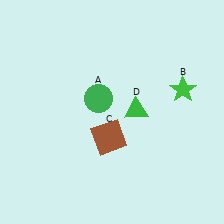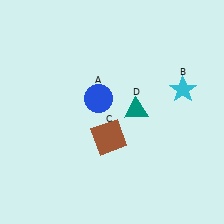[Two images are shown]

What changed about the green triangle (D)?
In Image 1, D is green. In Image 2, it changed to teal.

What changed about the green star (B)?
In Image 1, B is green. In Image 2, it changed to cyan.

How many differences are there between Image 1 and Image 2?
There are 3 differences between the two images.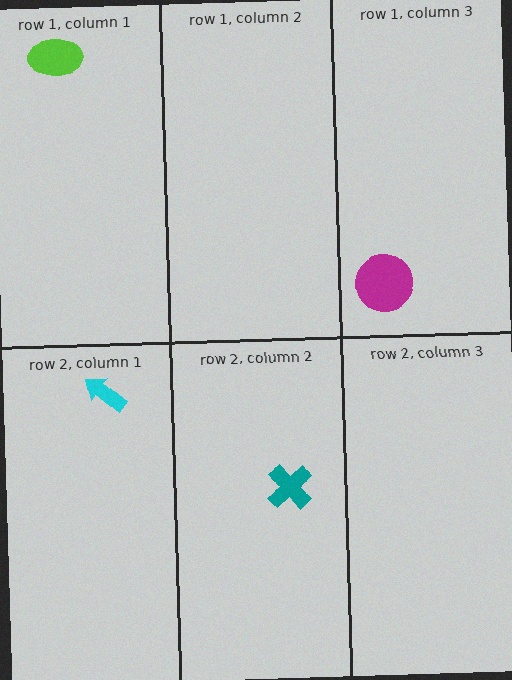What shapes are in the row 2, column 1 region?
The cyan arrow.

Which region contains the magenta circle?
The row 1, column 3 region.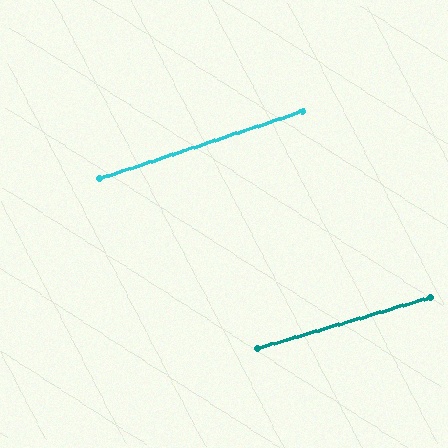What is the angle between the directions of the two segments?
Approximately 2 degrees.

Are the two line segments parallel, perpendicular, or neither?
Parallel — their directions differ by only 1.9°.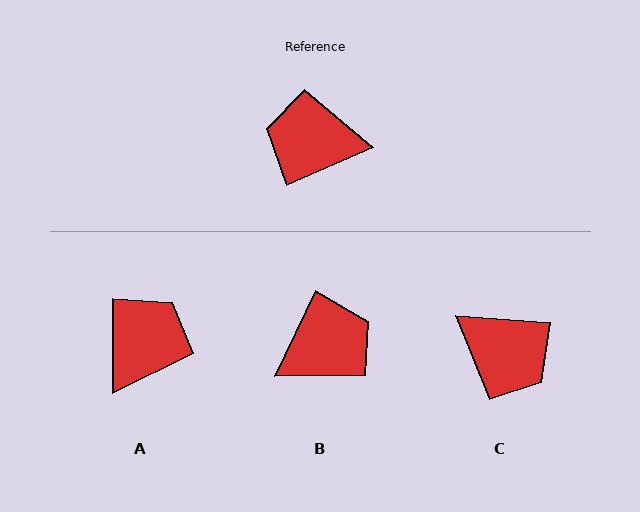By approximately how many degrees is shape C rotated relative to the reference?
Approximately 152 degrees counter-clockwise.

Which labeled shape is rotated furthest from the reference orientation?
C, about 152 degrees away.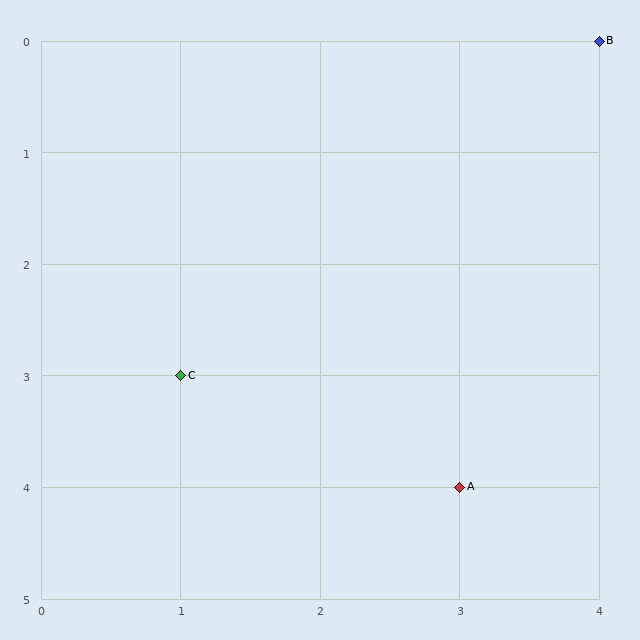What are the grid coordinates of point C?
Point C is at grid coordinates (1, 3).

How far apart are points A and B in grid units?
Points A and B are 1 column and 4 rows apart (about 4.1 grid units diagonally).